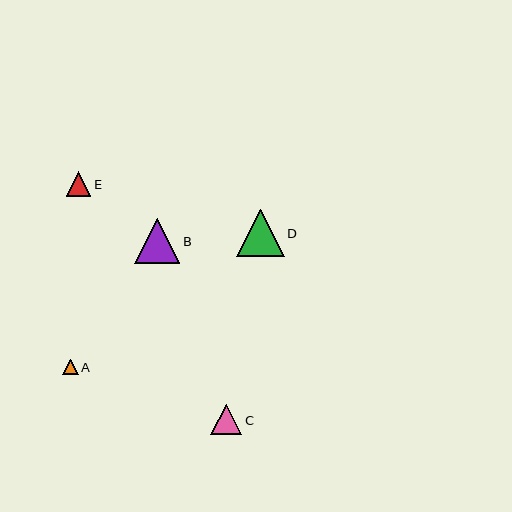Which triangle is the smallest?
Triangle A is the smallest with a size of approximately 15 pixels.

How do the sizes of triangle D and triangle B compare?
Triangle D and triangle B are approximately the same size.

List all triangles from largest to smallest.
From largest to smallest: D, B, C, E, A.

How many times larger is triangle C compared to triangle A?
Triangle C is approximately 2.0 times the size of triangle A.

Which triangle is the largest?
Triangle D is the largest with a size of approximately 48 pixels.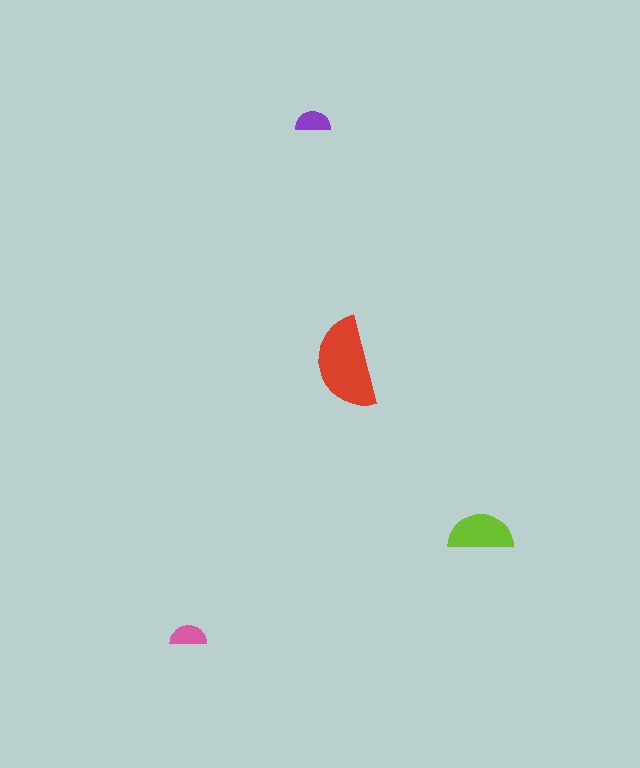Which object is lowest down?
The pink semicircle is bottommost.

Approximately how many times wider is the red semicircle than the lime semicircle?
About 1.5 times wider.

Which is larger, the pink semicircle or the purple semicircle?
The pink one.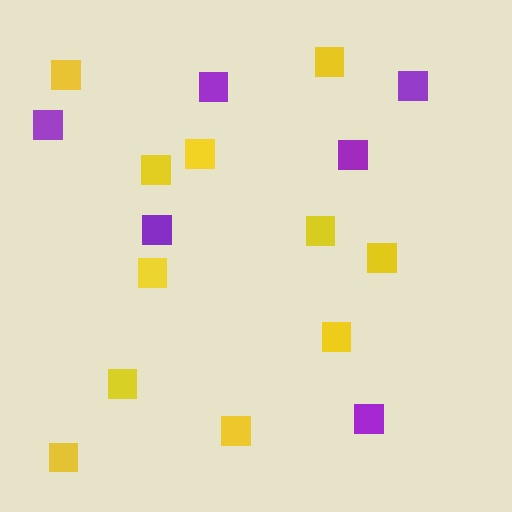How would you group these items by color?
There are 2 groups: one group of purple squares (6) and one group of yellow squares (11).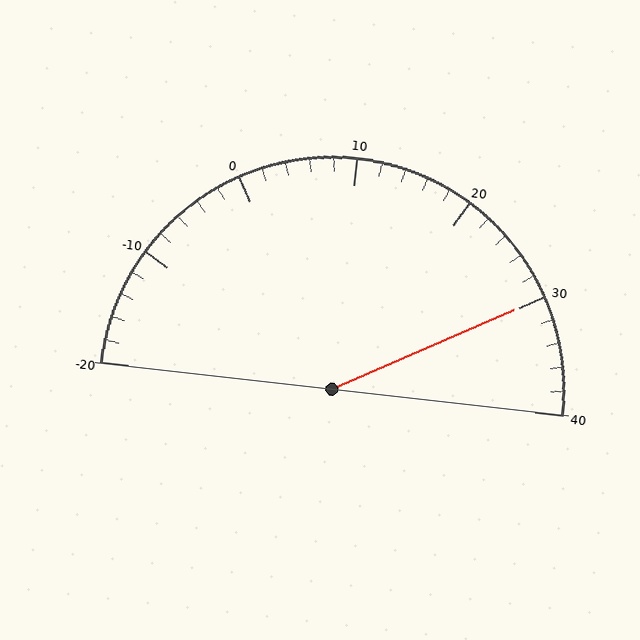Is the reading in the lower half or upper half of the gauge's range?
The reading is in the upper half of the range (-20 to 40).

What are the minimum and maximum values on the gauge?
The gauge ranges from -20 to 40.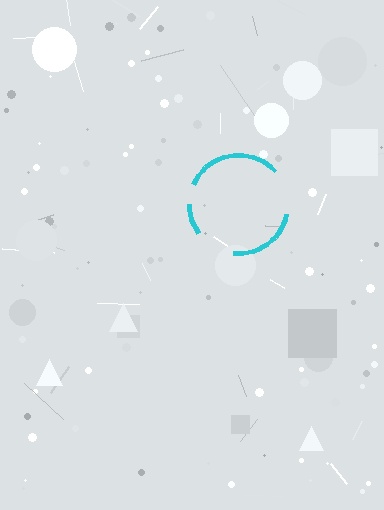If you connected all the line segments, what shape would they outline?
They would outline a circle.